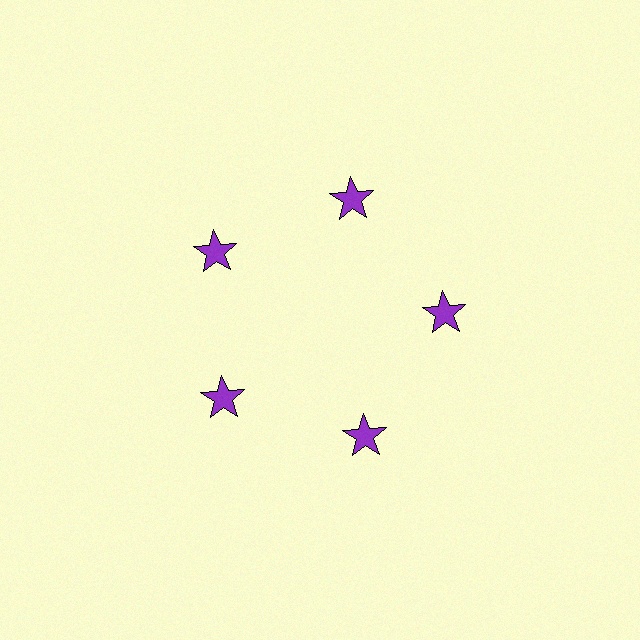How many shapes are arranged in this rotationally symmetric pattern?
There are 5 shapes, arranged in 5 groups of 1.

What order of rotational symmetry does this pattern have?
This pattern has 5-fold rotational symmetry.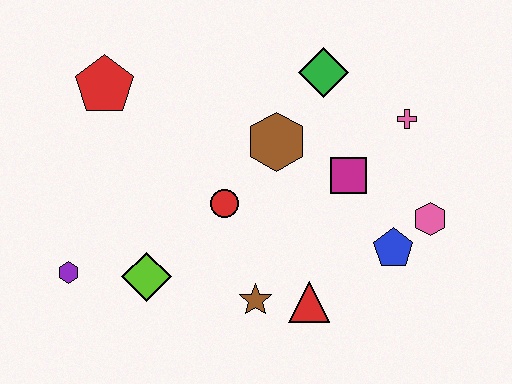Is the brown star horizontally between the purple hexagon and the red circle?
No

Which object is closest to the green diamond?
The brown hexagon is closest to the green diamond.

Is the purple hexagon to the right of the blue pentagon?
No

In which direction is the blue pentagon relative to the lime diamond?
The blue pentagon is to the right of the lime diamond.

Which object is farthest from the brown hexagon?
The purple hexagon is farthest from the brown hexagon.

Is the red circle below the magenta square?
Yes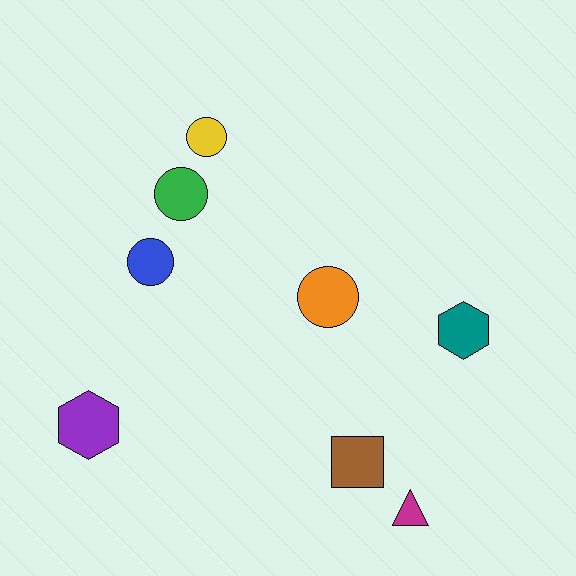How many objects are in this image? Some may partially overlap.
There are 8 objects.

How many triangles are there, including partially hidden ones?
There is 1 triangle.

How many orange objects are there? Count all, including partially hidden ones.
There is 1 orange object.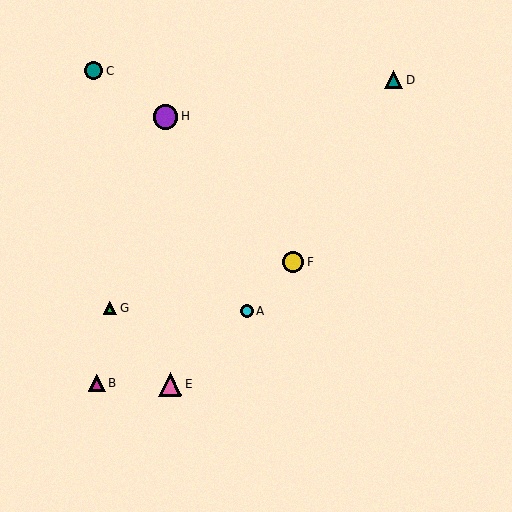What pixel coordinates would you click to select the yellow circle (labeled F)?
Click at (293, 262) to select the yellow circle F.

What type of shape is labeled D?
Shape D is a teal triangle.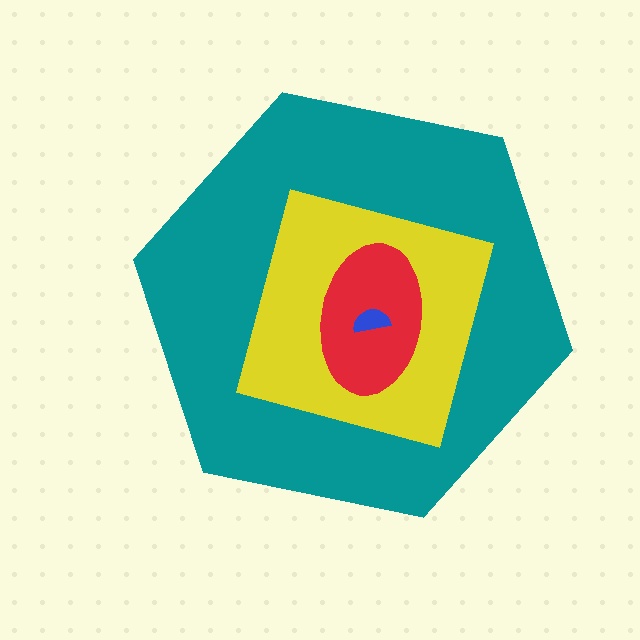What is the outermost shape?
The teal hexagon.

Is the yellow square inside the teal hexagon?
Yes.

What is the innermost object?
The blue semicircle.